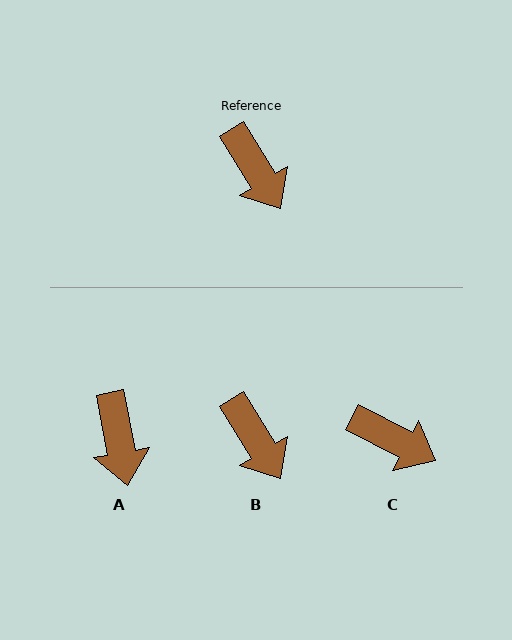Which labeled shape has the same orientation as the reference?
B.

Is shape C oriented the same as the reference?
No, it is off by about 31 degrees.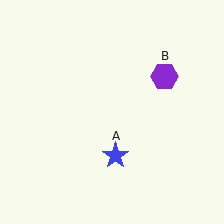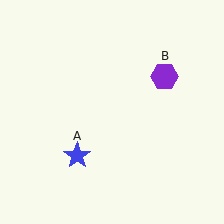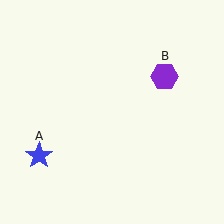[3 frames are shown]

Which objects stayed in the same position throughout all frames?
Purple hexagon (object B) remained stationary.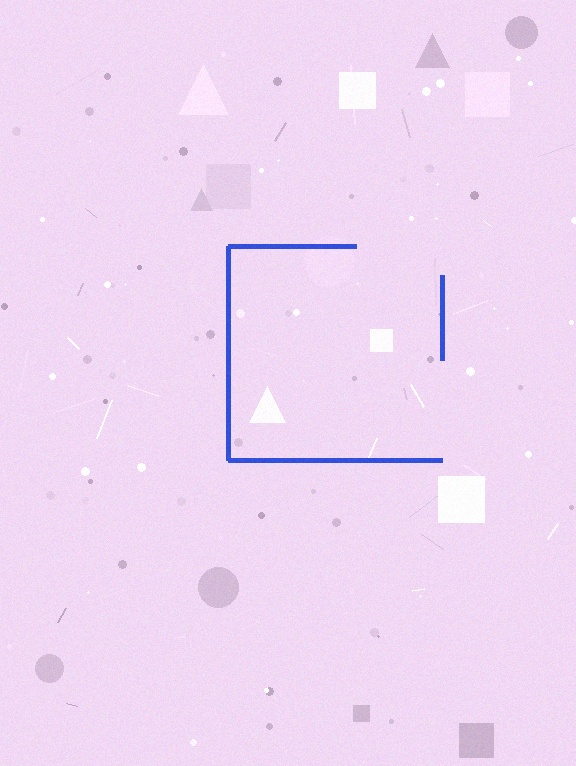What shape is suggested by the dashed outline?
The dashed outline suggests a square.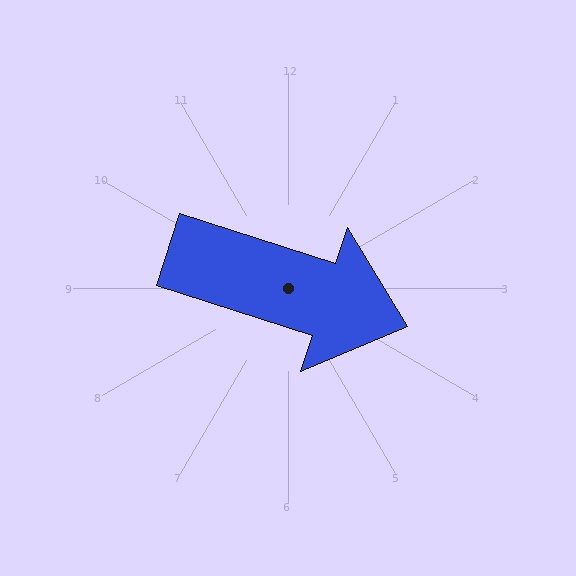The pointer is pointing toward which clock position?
Roughly 4 o'clock.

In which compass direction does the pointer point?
East.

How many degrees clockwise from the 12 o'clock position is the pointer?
Approximately 108 degrees.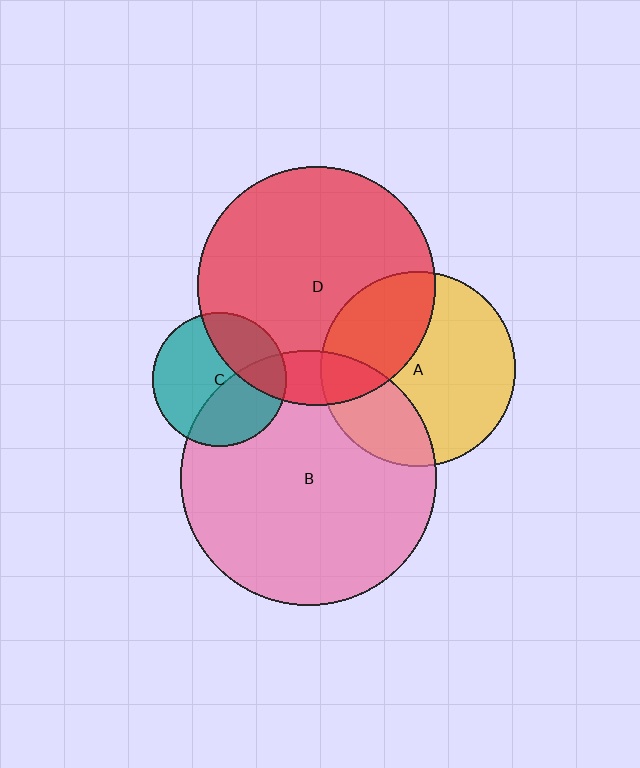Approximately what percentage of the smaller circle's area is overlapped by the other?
Approximately 15%.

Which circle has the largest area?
Circle B (pink).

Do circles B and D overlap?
Yes.